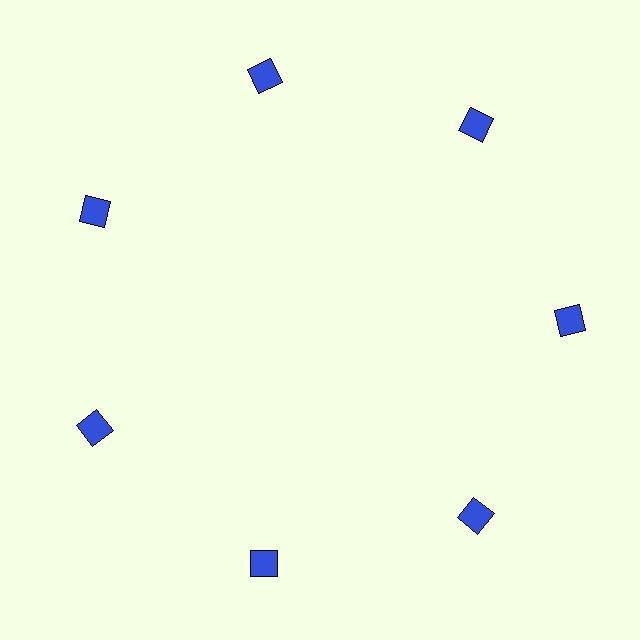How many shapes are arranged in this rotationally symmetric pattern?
There are 7 shapes, arranged in 7 groups of 1.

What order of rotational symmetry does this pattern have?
This pattern has 7-fold rotational symmetry.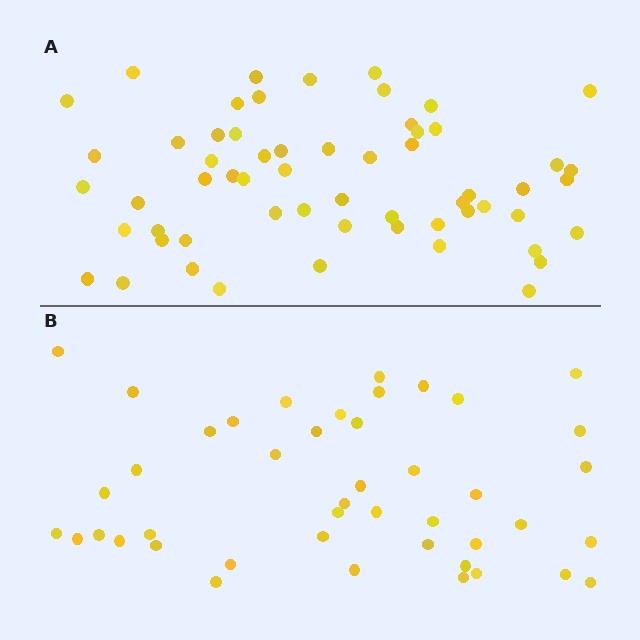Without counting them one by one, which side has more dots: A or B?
Region A (the top region) has more dots.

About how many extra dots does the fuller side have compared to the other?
Region A has approximately 15 more dots than region B.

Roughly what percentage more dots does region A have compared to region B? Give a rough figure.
About 35% more.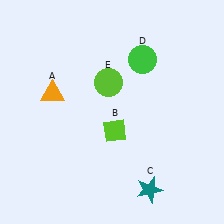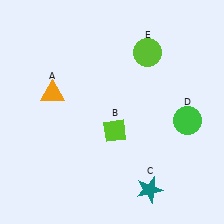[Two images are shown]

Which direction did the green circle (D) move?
The green circle (D) moved down.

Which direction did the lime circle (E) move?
The lime circle (E) moved right.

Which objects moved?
The objects that moved are: the green circle (D), the lime circle (E).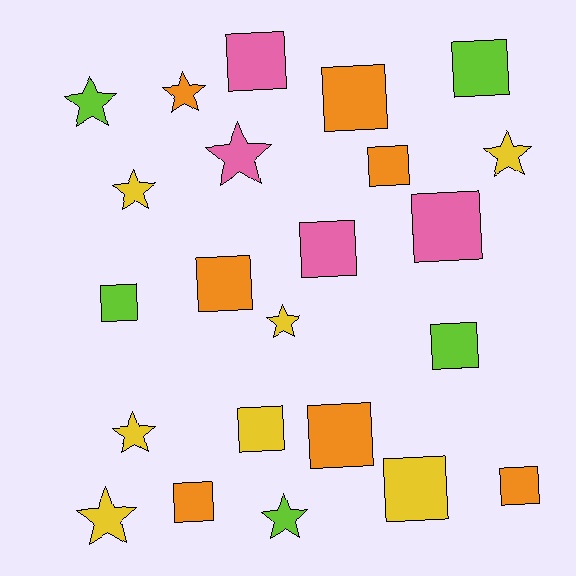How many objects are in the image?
There are 23 objects.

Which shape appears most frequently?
Square, with 14 objects.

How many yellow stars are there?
There are 5 yellow stars.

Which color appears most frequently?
Yellow, with 7 objects.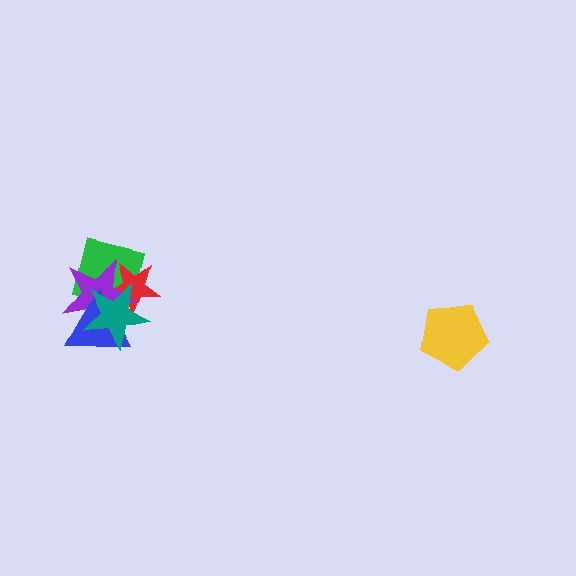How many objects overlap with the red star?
4 objects overlap with the red star.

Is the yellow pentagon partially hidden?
No, no other shape covers it.